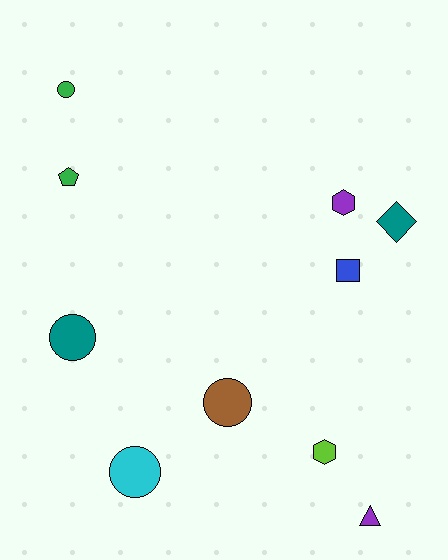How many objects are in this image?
There are 10 objects.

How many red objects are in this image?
There are no red objects.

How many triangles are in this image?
There is 1 triangle.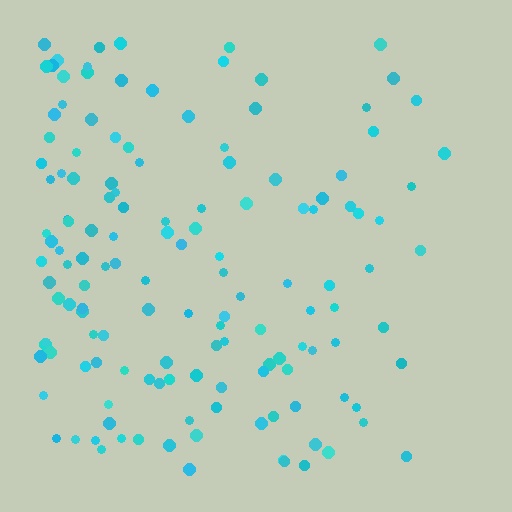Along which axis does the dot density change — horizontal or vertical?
Horizontal.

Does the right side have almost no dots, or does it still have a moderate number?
Still a moderate number, just noticeably fewer than the left.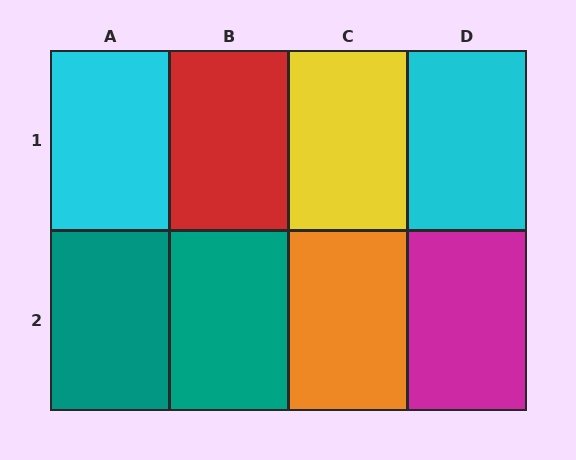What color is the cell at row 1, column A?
Cyan.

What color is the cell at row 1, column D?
Cyan.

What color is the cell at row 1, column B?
Red.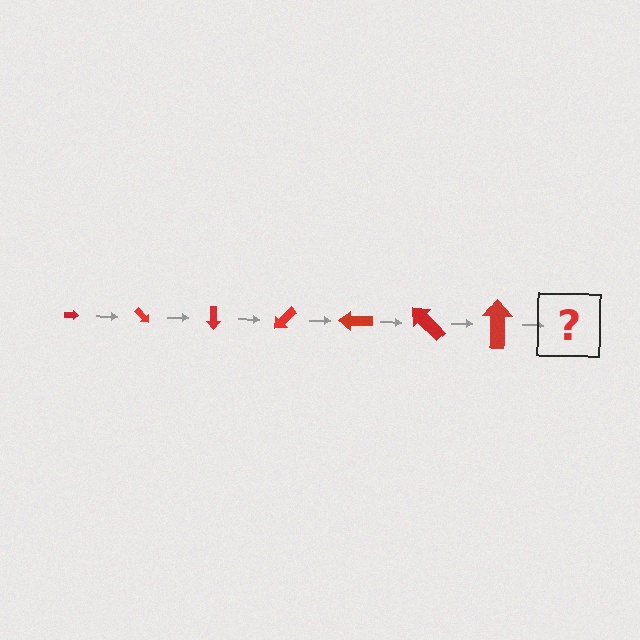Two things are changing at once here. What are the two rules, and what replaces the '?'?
The two rules are that the arrow grows larger each step and it rotates 45 degrees each step. The '?' should be an arrow, larger than the previous one and rotated 315 degrees from the start.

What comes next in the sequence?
The next element should be an arrow, larger than the previous one and rotated 315 degrees from the start.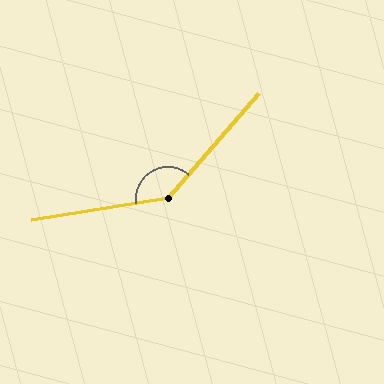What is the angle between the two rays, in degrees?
Approximately 140 degrees.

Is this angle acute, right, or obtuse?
It is obtuse.